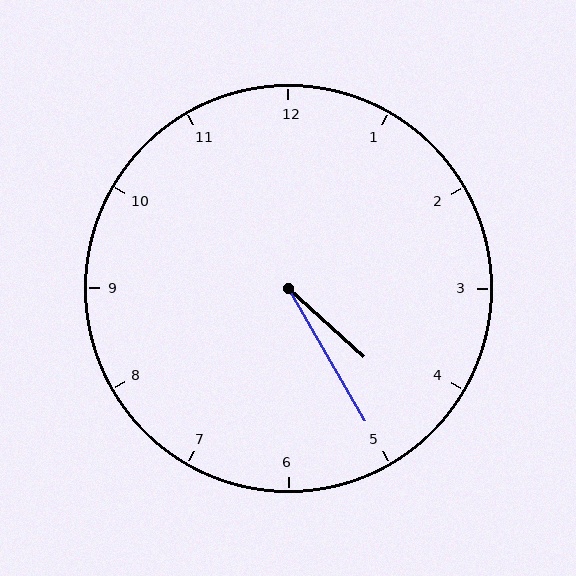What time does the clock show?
4:25.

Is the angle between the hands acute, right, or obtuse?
It is acute.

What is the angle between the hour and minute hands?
Approximately 18 degrees.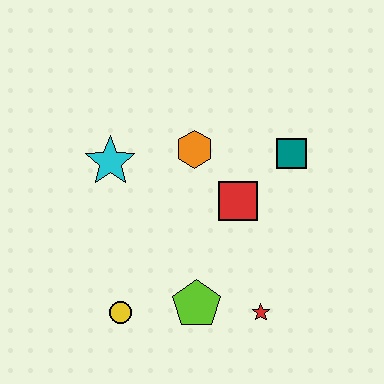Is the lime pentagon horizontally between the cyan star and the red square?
Yes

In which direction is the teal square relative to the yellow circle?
The teal square is to the right of the yellow circle.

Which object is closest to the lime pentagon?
The red star is closest to the lime pentagon.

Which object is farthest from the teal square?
The yellow circle is farthest from the teal square.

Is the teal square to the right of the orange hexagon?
Yes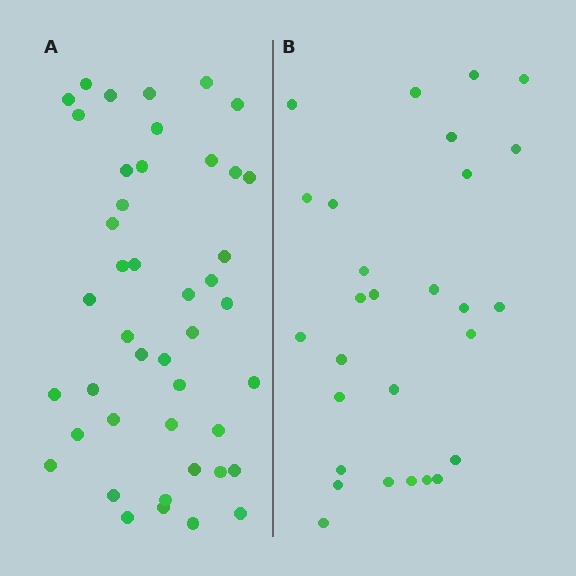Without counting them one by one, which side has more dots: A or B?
Region A (the left region) has more dots.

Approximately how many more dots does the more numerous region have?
Region A has approximately 15 more dots than region B.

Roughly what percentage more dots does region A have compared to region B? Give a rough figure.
About 55% more.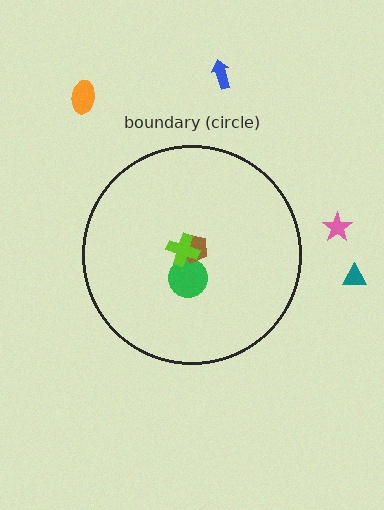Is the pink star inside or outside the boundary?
Outside.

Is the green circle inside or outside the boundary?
Inside.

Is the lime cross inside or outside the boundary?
Inside.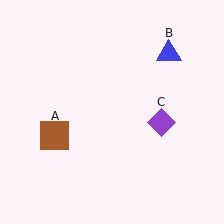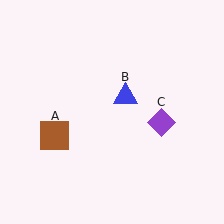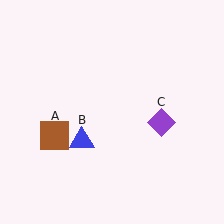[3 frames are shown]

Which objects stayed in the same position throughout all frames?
Brown square (object A) and purple diamond (object C) remained stationary.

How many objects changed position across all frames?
1 object changed position: blue triangle (object B).